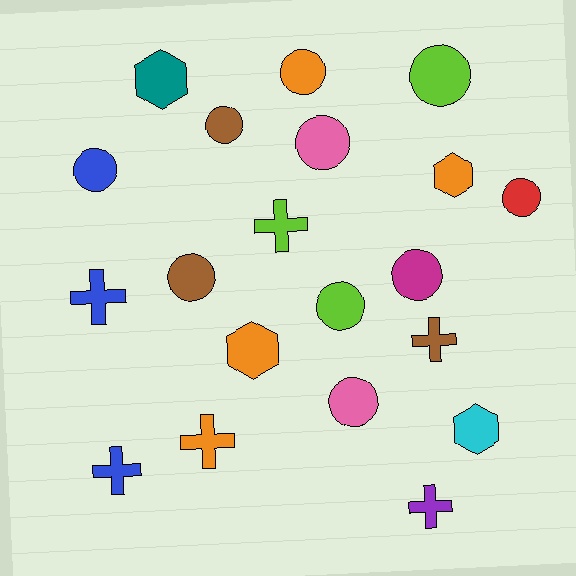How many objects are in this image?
There are 20 objects.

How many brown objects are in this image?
There are 3 brown objects.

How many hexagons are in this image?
There are 4 hexagons.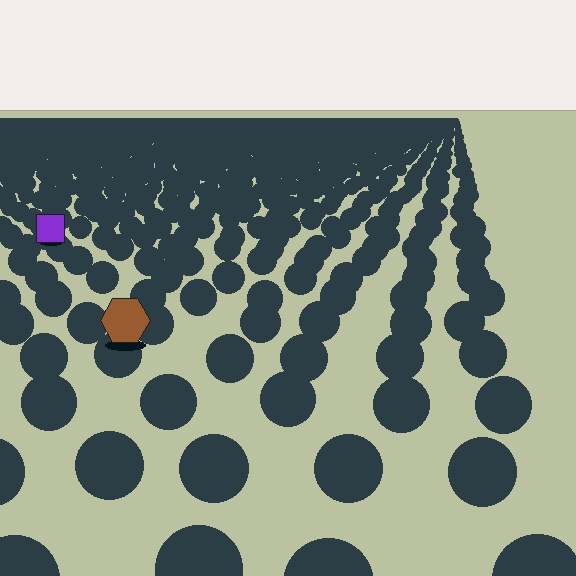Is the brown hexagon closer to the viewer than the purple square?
Yes. The brown hexagon is closer — you can tell from the texture gradient: the ground texture is coarser near it.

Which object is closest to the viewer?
The brown hexagon is closest. The texture marks near it are larger and more spread out.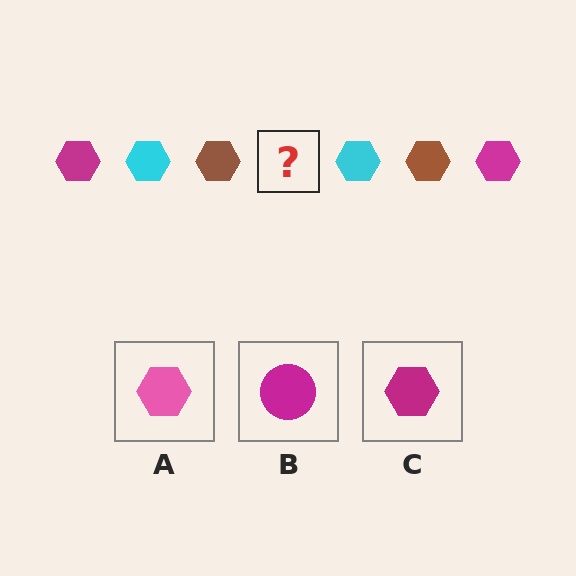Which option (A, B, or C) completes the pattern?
C.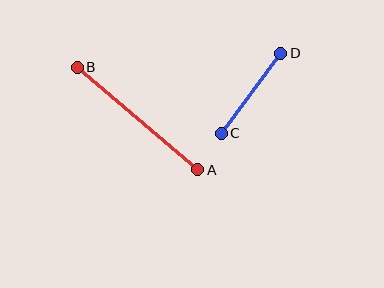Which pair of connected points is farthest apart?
Points A and B are farthest apart.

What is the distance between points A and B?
The distance is approximately 158 pixels.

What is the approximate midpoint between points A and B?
The midpoint is at approximately (137, 118) pixels.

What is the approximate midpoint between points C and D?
The midpoint is at approximately (251, 93) pixels.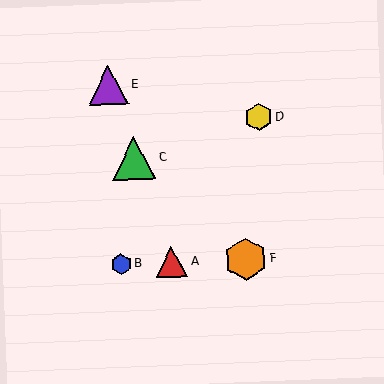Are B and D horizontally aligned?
No, B is at y≈264 and D is at y≈117.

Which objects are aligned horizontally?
Objects A, B, F are aligned horizontally.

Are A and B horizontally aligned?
Yes, both are at y≈262.